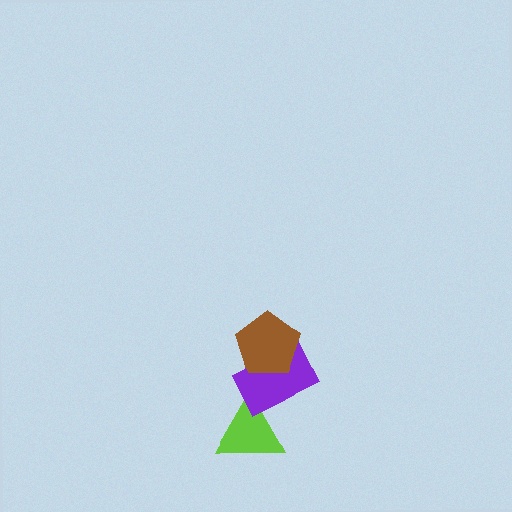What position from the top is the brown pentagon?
The brown pentagon is 1st from the top.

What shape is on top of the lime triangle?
The purple rectangle is on top of the lime triangle.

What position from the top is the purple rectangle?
The purple rectangle is 2nd from the top.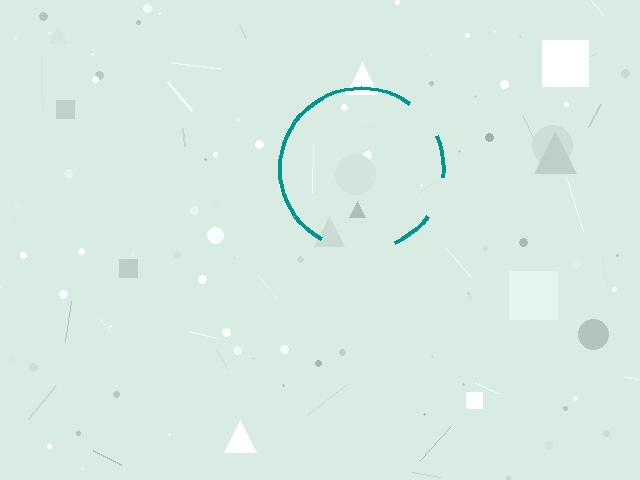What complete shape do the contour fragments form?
The contour fragments form a circle.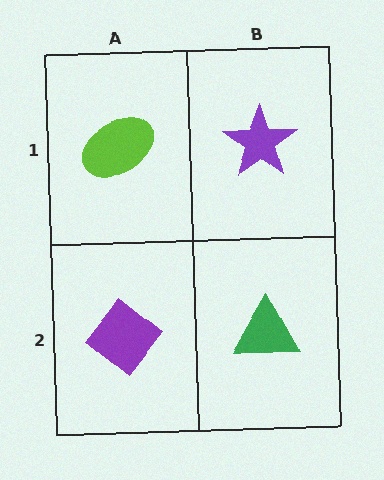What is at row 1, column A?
A lime ellipse.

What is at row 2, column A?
A purple diamond.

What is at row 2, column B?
A green triangle.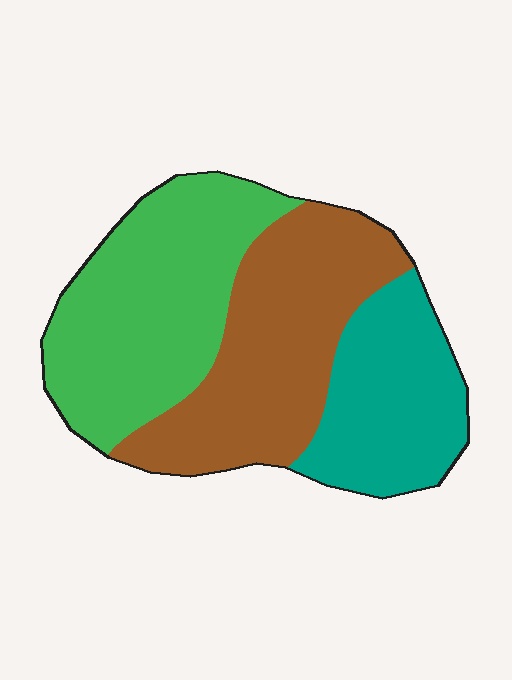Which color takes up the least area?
Teal, at roughly 25%.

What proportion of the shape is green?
Green covers about 40% of the shape.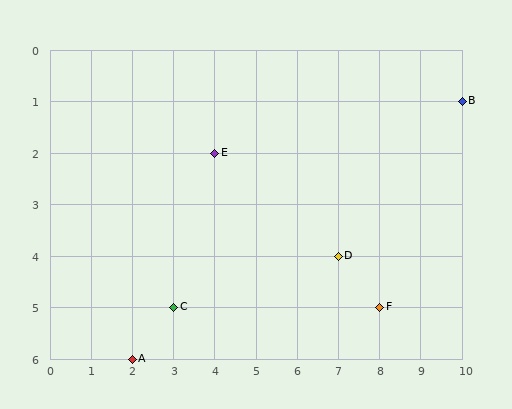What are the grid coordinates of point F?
Point F is at grid coordinates (8, 5).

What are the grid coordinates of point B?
Point B is at grid coordinates (10, 1).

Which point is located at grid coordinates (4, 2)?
Point E is at (4, 2).